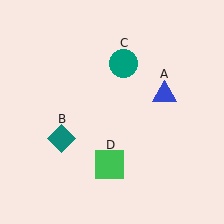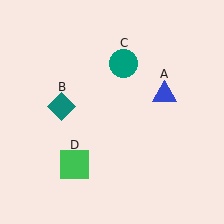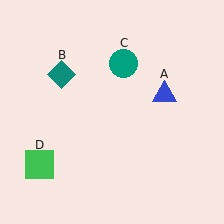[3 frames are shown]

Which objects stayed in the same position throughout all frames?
Blue triangle (object A) and teal circle (object C) remained stationary.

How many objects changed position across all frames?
2 objects changed position: teal diamond (object B), green square (object D).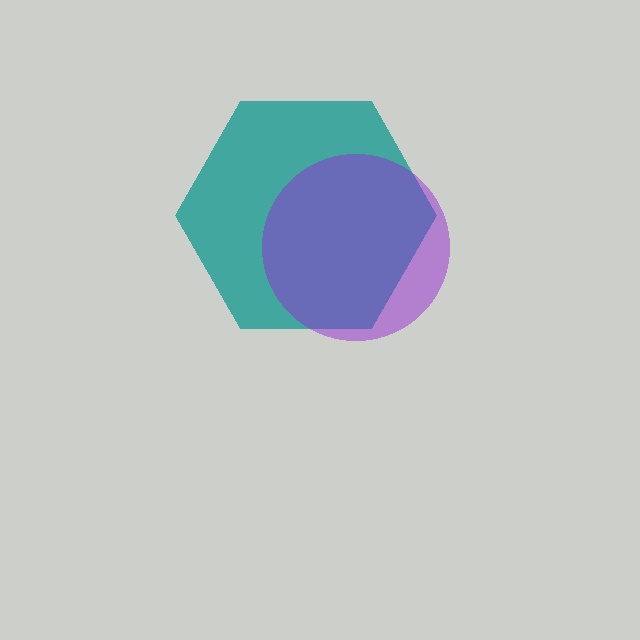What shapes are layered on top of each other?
The layered shapes are: a teal hexagon, a purple circle.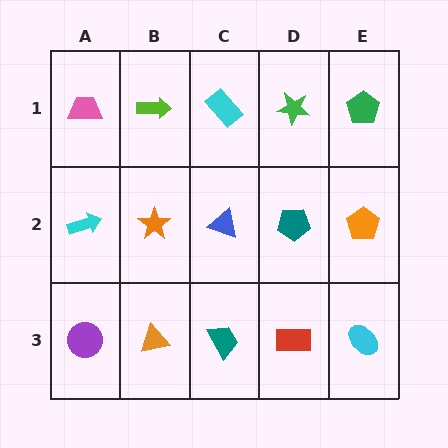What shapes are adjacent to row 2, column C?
A cyan rectangle (row 1, column C), a teal trapezoid (row 3, column C), an orange star (row 2, column B), a teal pentagon (row 2, column D).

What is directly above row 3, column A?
A cyan arrow.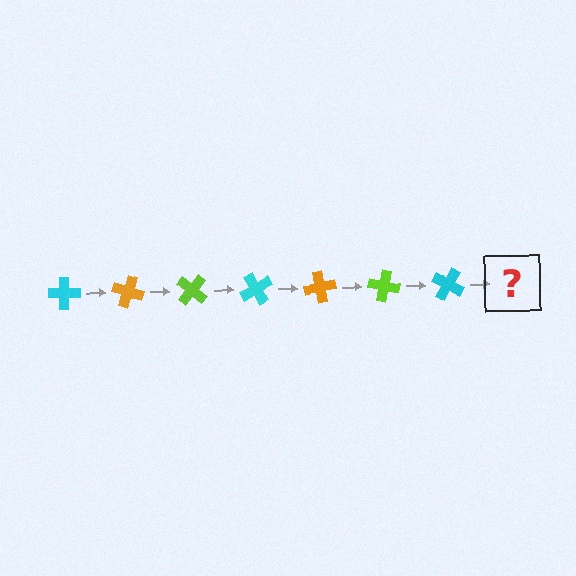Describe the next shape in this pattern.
It should be an orange cross, rotated 140 degrees from the start.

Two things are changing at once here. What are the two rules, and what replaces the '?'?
The two rules are that it rotates 20 degrees each step and the color cycles through cyan, orange, and lime. The '?' should be an orange cross, rotated 140 degrees from the start.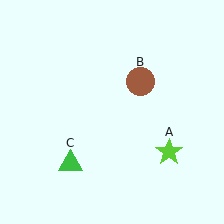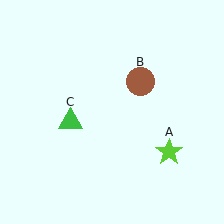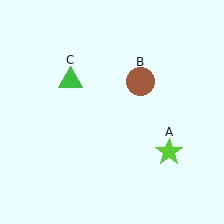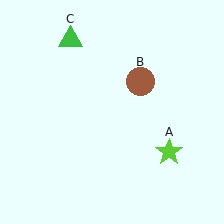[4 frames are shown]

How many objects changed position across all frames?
1 object changed position: green triangle (object C).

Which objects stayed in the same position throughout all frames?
Lime star (object A) and brown circle (object B) remained stationary.